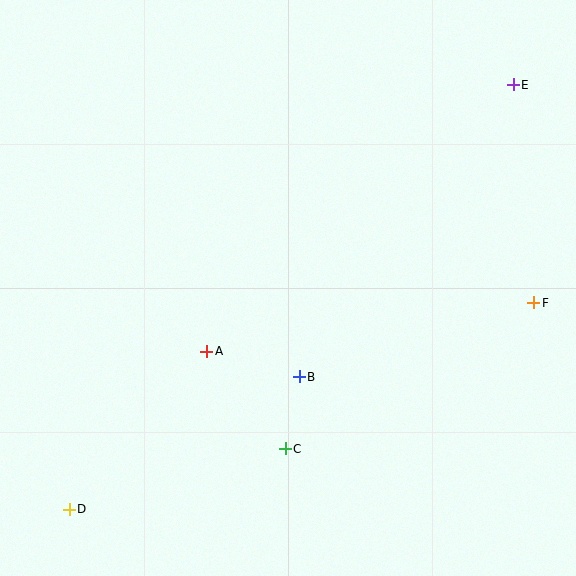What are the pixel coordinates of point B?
Point B is at (299, 377).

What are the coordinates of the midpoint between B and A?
The midpoint between B and A is at (253, 364).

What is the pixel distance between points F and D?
The distance between F and D is 508 pixels.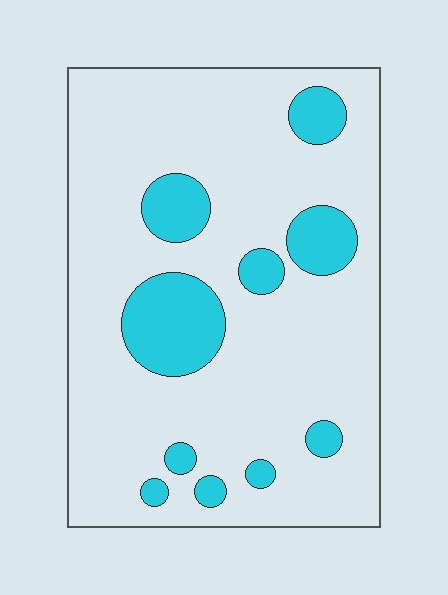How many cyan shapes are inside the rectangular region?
10.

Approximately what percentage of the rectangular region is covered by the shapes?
Approximately 15%.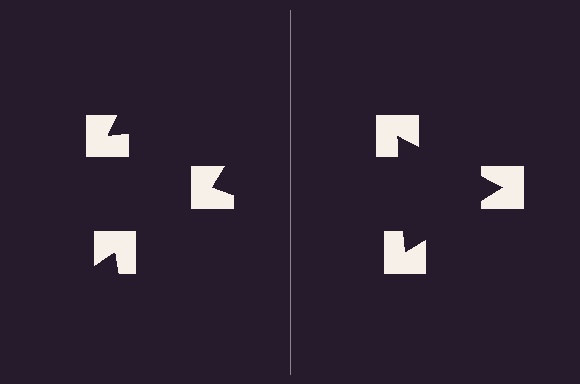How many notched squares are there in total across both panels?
6 — 3 on each side.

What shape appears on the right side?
An illusory triangle.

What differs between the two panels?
The notched squares are positioned identically on both sides; only the wedge orientations differ. On the right they align to a triangle; on the left they are misaligned.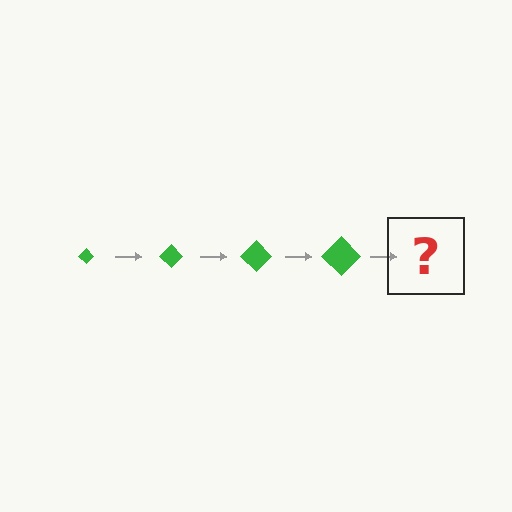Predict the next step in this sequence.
The next step is a green diamond, larger than the previous one.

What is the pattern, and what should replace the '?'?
The pattern is that the diamond gets progressively larger each step. The '?' should be a green diamond, larger than the previous one.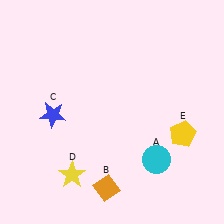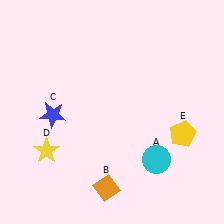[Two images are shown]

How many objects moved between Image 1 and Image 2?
1 object moved between the two images.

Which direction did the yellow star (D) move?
The yellow star (D) moved left.